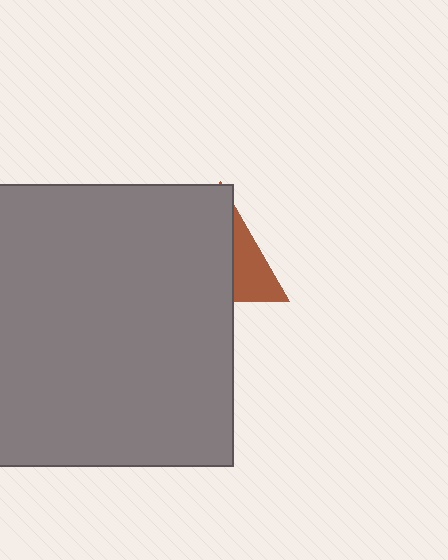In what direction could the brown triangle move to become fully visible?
The brown triangle could move right. That would shift it out from behind the gray square entirely.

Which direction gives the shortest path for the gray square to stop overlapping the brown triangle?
Moving left gives the shortest separation.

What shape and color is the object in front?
The object in front is a gray square.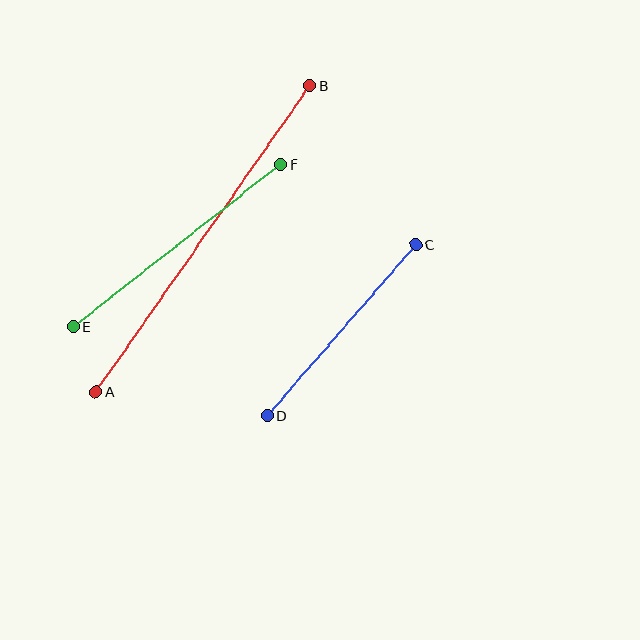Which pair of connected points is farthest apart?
Points A and B are farthest apart.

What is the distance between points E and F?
The distance is approximately 263 pixels.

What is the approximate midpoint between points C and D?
The midpoint is at approximately (341, 330) pixels.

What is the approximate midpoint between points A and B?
The midpoint is at approximately (203, 239) pixels.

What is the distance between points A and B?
The distance is approximately 373 pixels.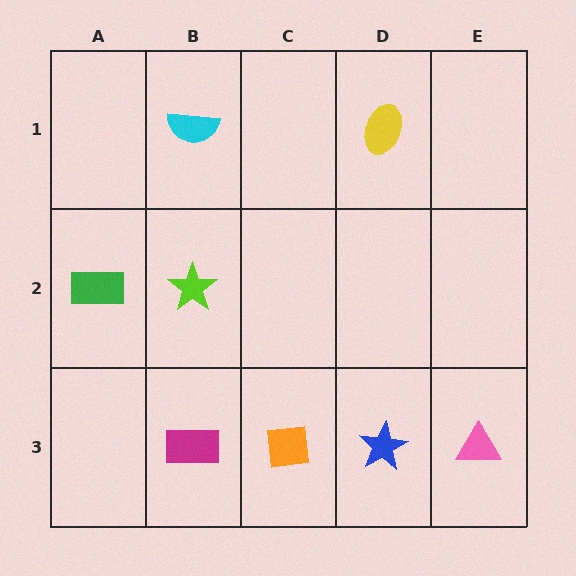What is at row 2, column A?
A green rectangle.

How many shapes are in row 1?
2 shapes.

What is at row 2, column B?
A lime star.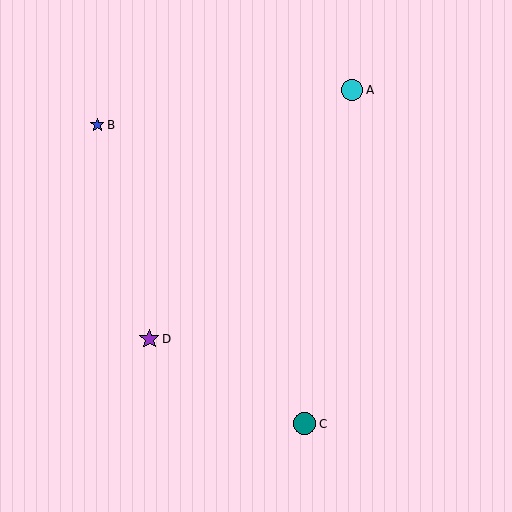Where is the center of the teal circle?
The center of the teal circle is at (305, 424).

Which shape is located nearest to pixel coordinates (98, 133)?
The blue star (labeled B) at (97, 125) is nearest to that location.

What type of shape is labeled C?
Shape C is a teal circle.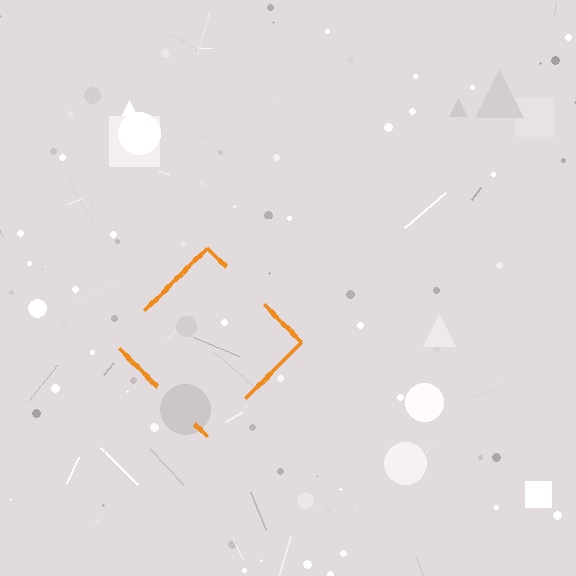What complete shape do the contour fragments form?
The contour fragments form a diamond.